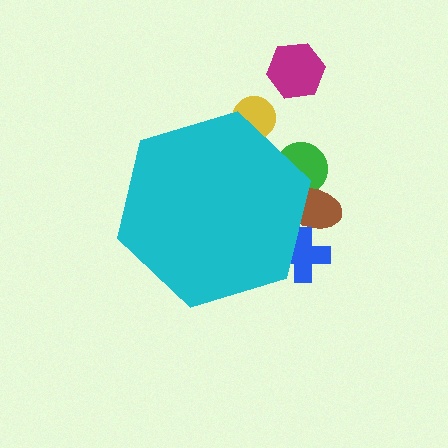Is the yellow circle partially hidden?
Yes, the yellow circle is partially hidden behind the cyan hexagon.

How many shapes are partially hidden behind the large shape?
4 shapes are partially hidden.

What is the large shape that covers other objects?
A cyan hexagon.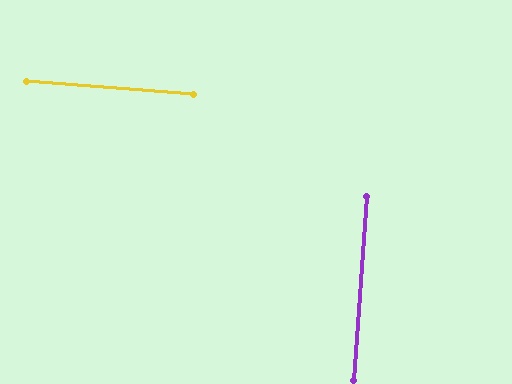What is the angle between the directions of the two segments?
Approximately 89 degrees.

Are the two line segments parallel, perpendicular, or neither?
Perpendicular — they meet at approximately 89°.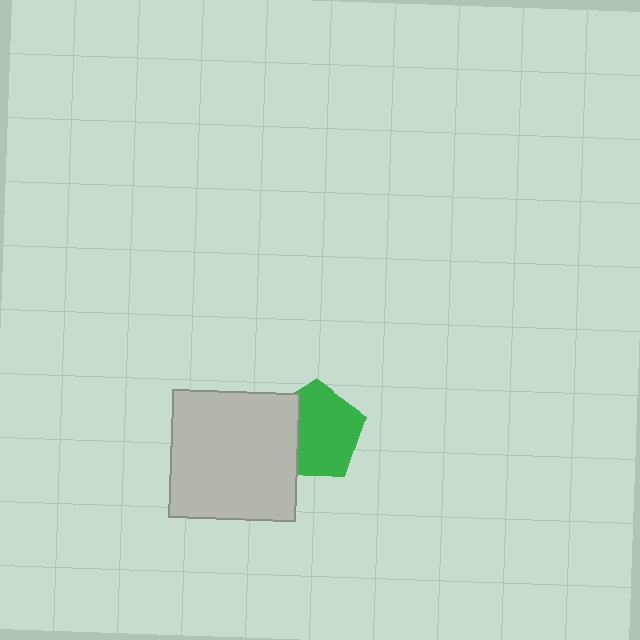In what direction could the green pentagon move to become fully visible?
The green pentagon could move right. That would shift it out from behind the light gray square entirely.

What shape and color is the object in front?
The object in front is a light gray square.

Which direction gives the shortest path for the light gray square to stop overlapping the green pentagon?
Moving left gives the shortest separation.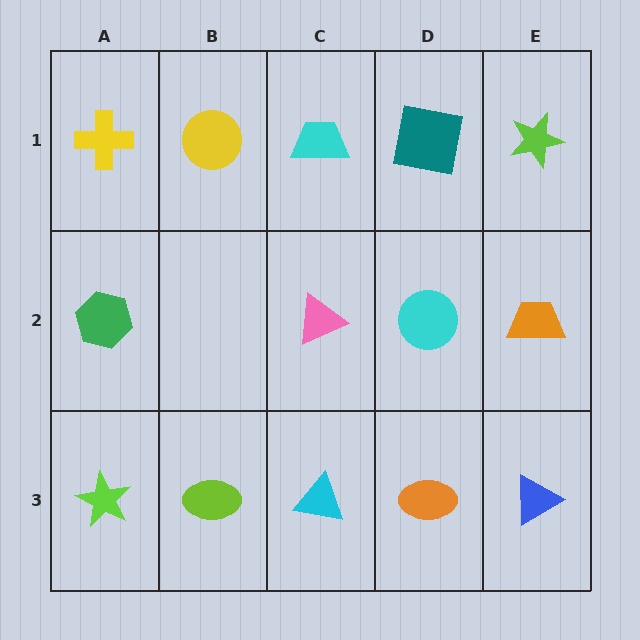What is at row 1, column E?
A lime star.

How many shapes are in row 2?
4 shapes.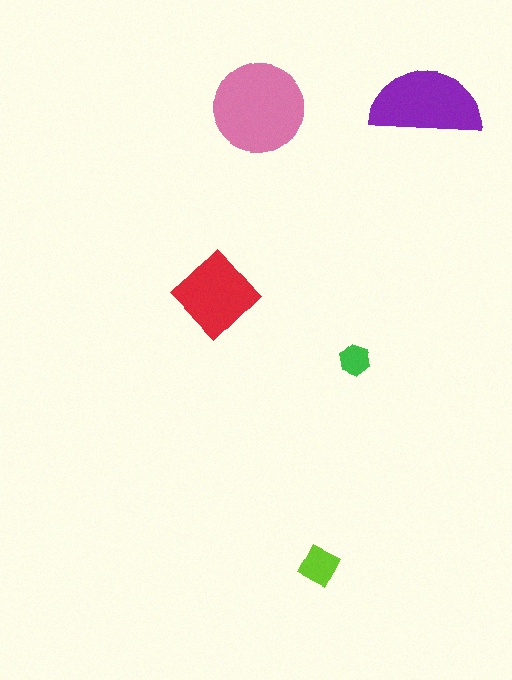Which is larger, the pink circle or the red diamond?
The pink circle.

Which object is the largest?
The pink circle.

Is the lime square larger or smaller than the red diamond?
Smaller.